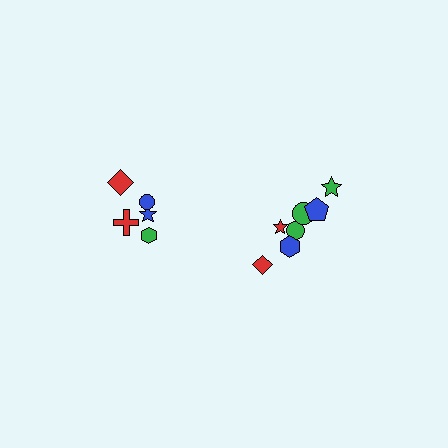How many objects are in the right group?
There are 7 objects.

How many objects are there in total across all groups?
There are 12 objects.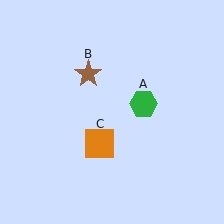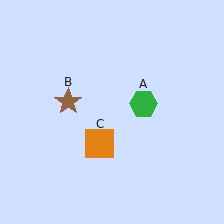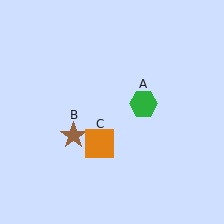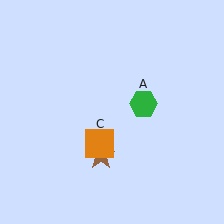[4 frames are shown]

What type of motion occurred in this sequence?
The brown star (object B) rotated counterclockwise around the center of the scene.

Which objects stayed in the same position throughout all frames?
Green hexagon (object A) and orange square (object C) remained stationary.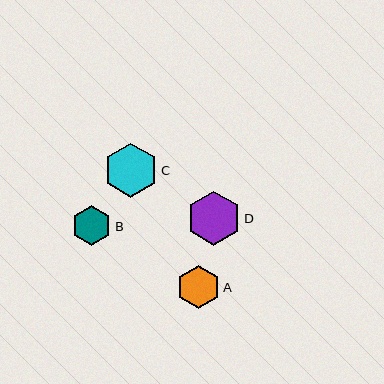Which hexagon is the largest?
Hexagon C is the largest with a size of approximately 54 pixels.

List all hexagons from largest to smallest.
From largest to smallest: C, D, A, B.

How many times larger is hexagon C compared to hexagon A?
Hexagon C is approximately 1.2 times the size of hexagon A.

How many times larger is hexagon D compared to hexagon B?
Hexagon D is approximately 1.3 times the size of hexagon B.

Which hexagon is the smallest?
Hexagon B is the smallest with a size of approximately 40 pixels.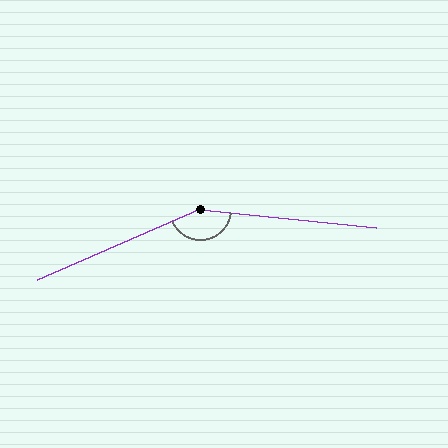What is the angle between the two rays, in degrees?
Approximately 151 degrees.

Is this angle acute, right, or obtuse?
It is obtuse.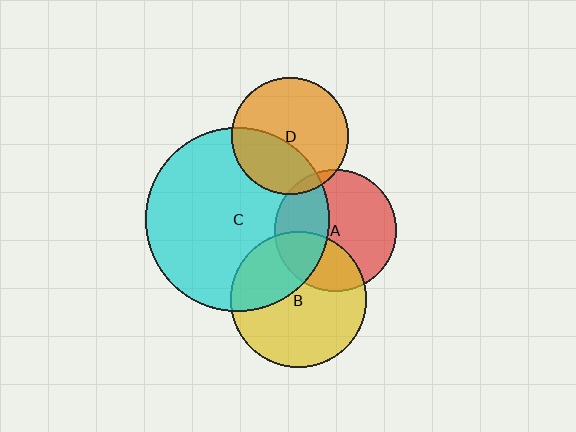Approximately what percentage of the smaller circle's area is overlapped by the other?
Approximately 35%.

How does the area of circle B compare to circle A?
Approximately 1.2 times.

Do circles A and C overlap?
Yes.